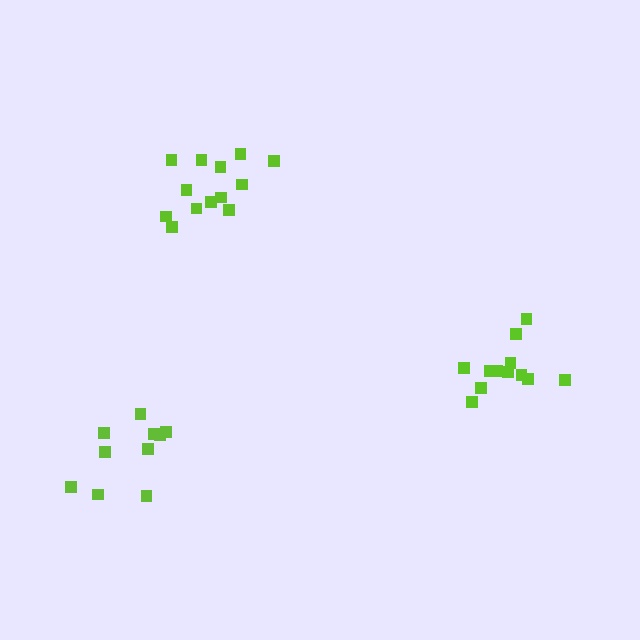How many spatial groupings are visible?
There are 3 spatial groupings.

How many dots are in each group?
Group 1: 12 dots, Group 2: 13 dots, Group 3: 10 dots (35 total).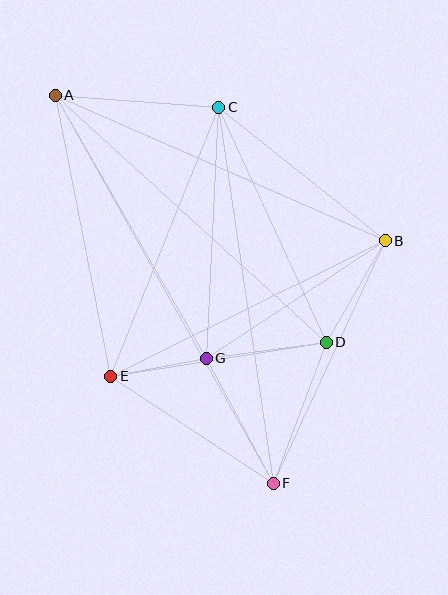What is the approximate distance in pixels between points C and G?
The distance between C and G is approximately 251 pixels.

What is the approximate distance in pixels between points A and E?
The distance between A and E is approximately 286 pixels.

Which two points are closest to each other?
Points E and G are closest to each other.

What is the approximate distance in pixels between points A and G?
The distance between A and G is approximately 303 pixels.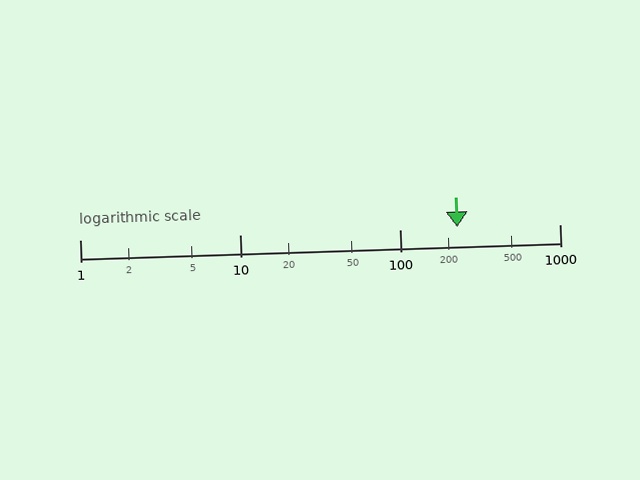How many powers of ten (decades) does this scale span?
The scale spans 3 decades, from 1 to 1000.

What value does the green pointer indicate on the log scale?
The pointer indicates approximately 230.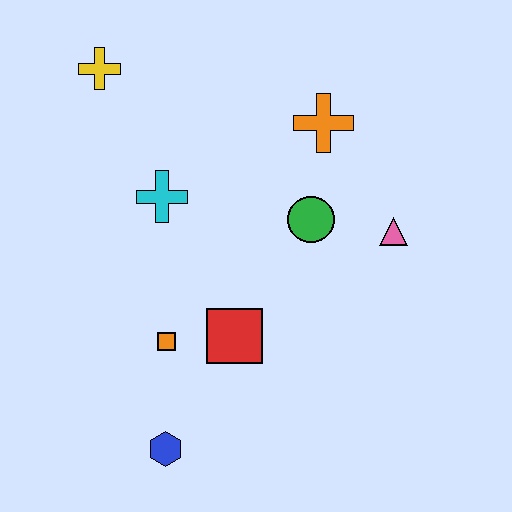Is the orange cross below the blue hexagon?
No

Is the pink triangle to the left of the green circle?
No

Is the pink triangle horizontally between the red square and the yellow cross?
No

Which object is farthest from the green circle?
The blue hexagon is farthest from the green circle.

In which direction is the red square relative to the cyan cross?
The red square is below the cyan cross.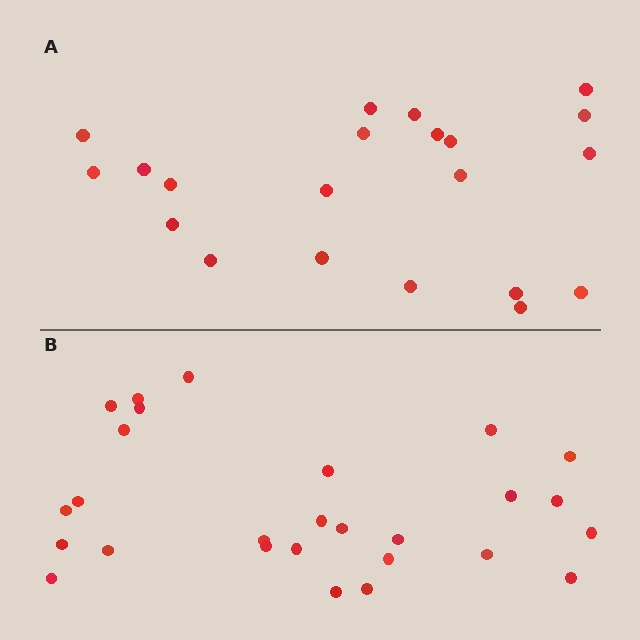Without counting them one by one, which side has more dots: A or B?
Region B (the bottom region) has more dots.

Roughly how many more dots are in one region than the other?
Region B has about 6 more dots than region A.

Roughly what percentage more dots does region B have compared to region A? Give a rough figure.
About 30% more.